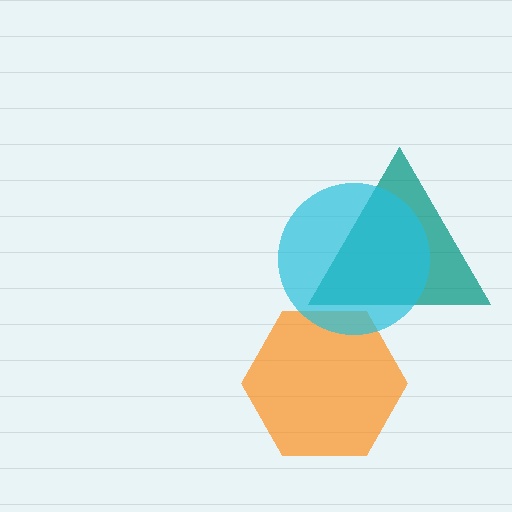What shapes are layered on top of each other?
The layered shapes are: an orange hexagon, a teal triangle, a cyan circle.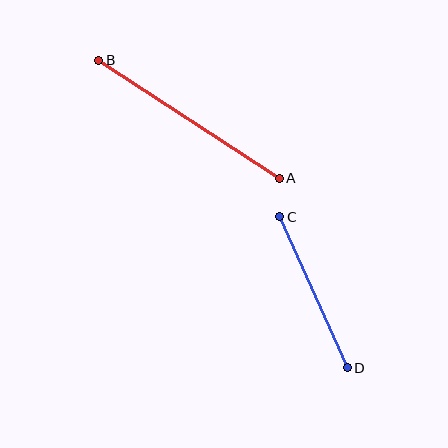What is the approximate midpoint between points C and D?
The midpoint is at approximately (313, 292) pixels.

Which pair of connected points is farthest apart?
Points A and B are farthest apart.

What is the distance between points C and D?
The distance is approximately 165 pixels.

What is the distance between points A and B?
The distance is approximately 216 pixels.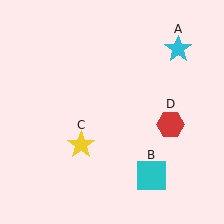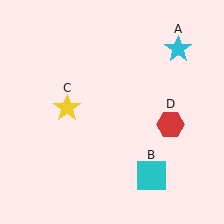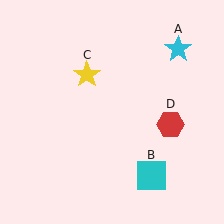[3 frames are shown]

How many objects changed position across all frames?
1 object changed position: yellow star (object C).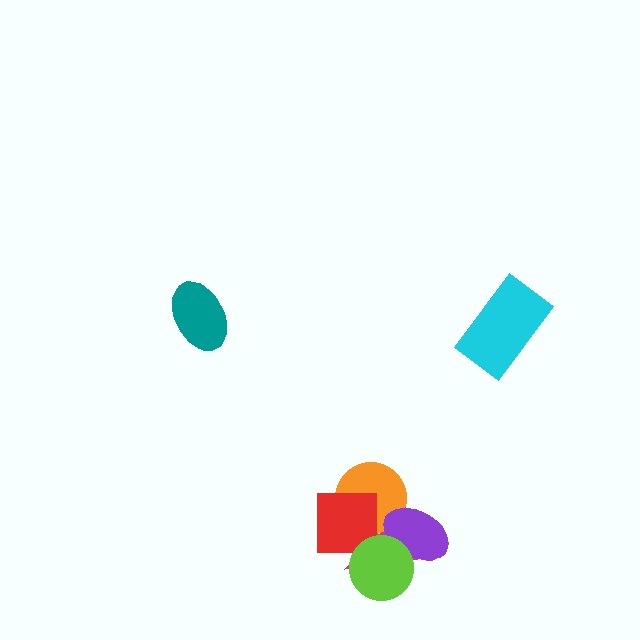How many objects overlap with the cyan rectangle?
0 objects overlap with the cyan rectangle.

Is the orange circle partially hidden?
Yes, it is partially covered by another shape.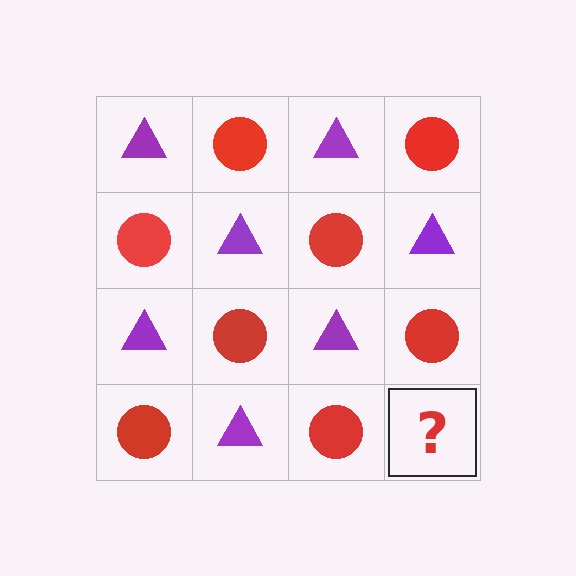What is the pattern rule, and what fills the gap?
The rule is that it alternates purple triangle and red circle in a checkerboard pattern. The gap should be filled with a purple triangle.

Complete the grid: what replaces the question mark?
The question mark should be replaced with a purple triangle.